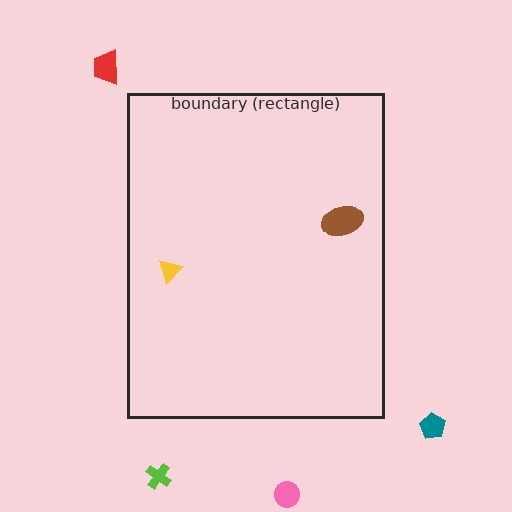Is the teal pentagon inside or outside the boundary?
Outside.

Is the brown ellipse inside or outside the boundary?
Inside.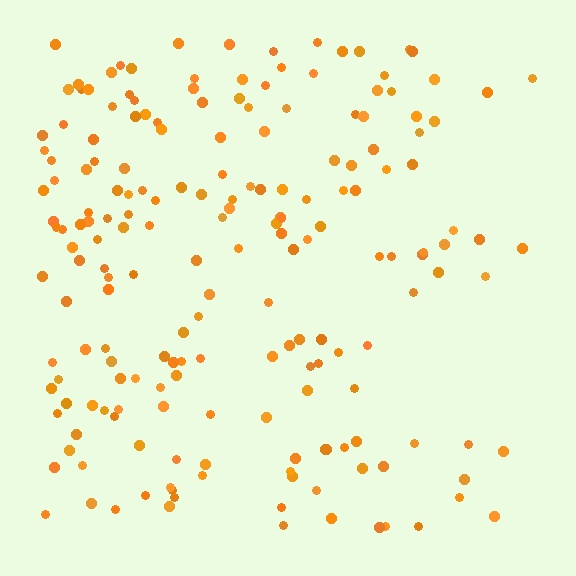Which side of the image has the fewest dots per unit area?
The right.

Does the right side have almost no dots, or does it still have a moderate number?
Still a moderate number, just noticeably fewer than the left.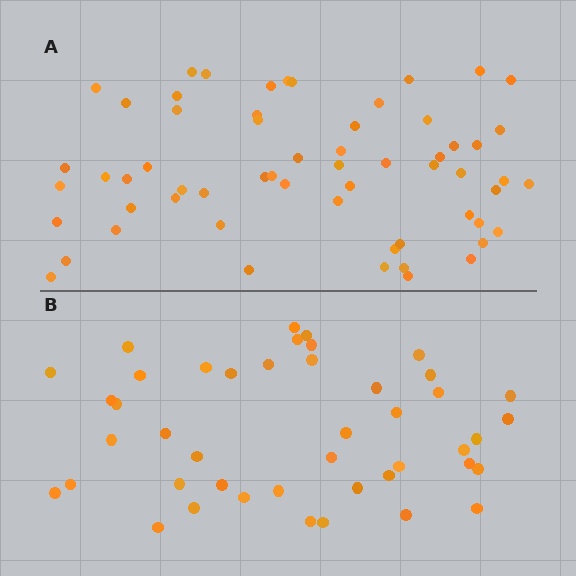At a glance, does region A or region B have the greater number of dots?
Region A (the top region) has more dots.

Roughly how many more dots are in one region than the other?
Region A has approximately 15 more dots than region B.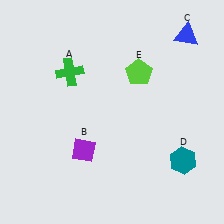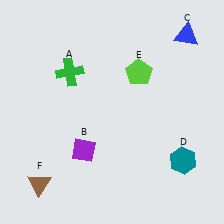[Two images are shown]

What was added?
A brown triangle (F) was added in Image 2.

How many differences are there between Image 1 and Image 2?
There is 1 difference between the two images.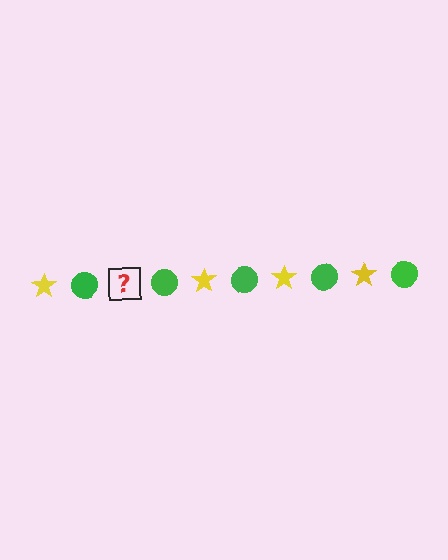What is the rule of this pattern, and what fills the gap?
The rule is that the pattern alternates between yellow star and green circle. The gap should be filled with a yellow star.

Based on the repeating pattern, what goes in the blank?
The blank should be a yellow star.